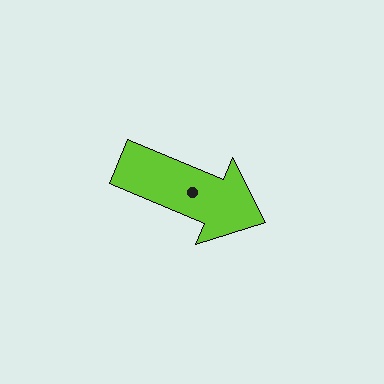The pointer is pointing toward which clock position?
Roughly 4 o'clock.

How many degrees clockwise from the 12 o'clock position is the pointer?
Approximately 112 degrees.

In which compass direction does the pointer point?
East.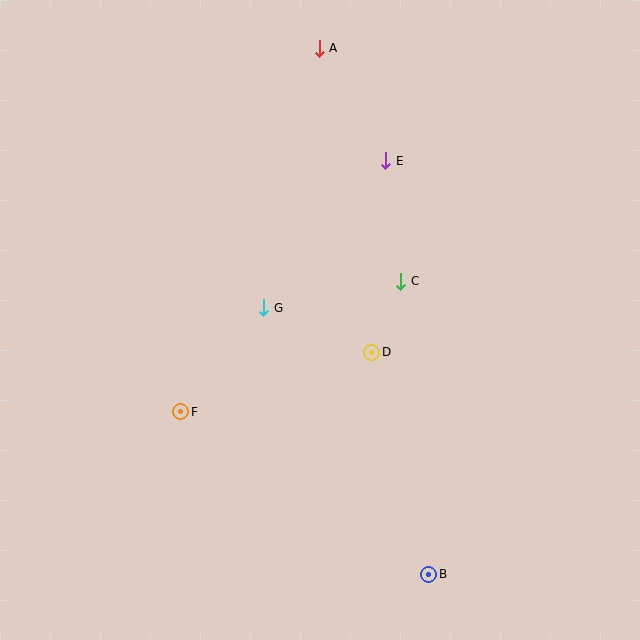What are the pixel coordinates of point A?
Point A is at (319, 48).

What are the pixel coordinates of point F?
Point F is at (181, 412).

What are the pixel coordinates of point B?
Point B is at (429, 574).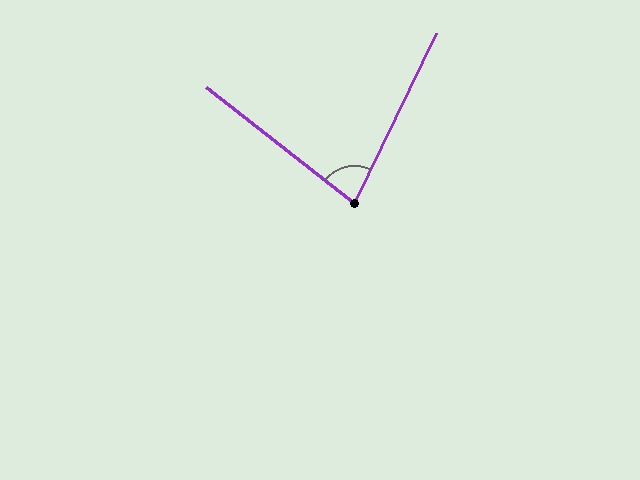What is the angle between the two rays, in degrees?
Approximately 78 degrees.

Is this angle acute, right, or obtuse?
It is acute.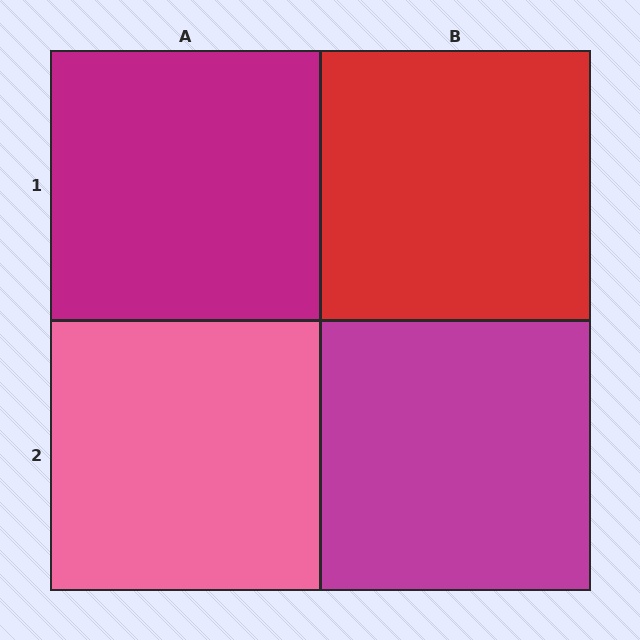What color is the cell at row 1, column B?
Red.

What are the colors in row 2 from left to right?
Pink, magenta.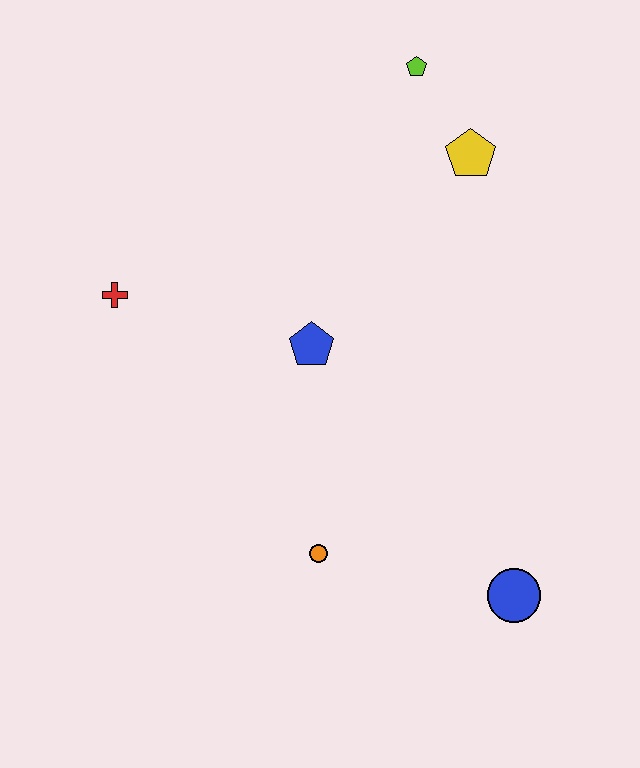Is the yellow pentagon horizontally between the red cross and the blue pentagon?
No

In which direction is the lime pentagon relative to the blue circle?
The lime pentagon is above the blue circle.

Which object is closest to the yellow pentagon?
The lime pentagon is closest to the yellow pentagon.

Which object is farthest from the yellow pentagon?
The blue circle is farthest from the yellow pentagon.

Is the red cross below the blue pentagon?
No